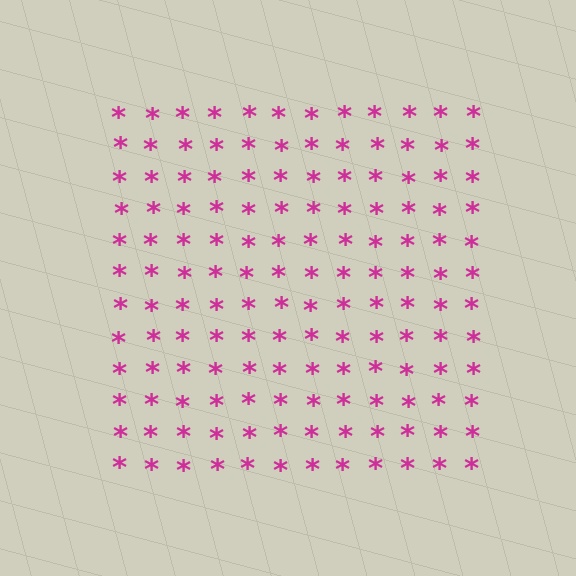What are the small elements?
The small elements are asterisks.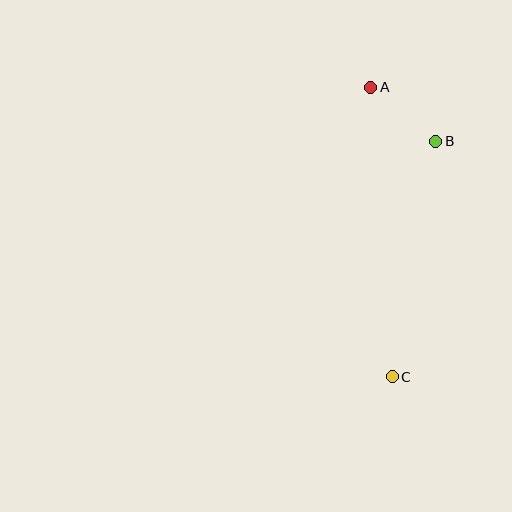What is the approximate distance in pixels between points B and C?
The distance between B and C is approximately 239 pixels.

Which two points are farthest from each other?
Points A and C are farthest from each other.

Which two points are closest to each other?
Points A and B are closest to each other.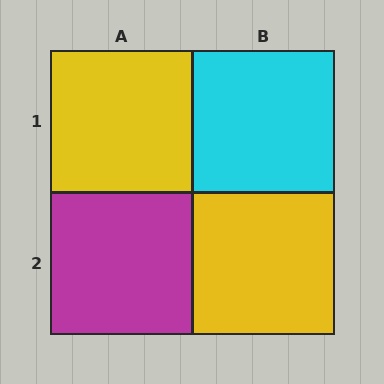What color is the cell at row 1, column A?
Yellow.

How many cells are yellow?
2 cells are yellow.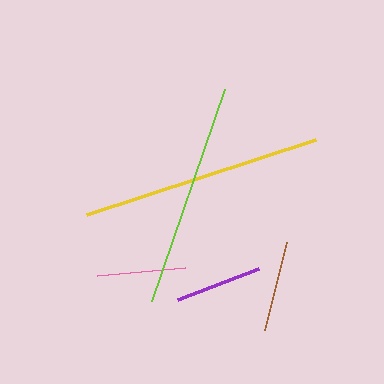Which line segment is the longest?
The yellow line is the longest at approximately 241 pixels.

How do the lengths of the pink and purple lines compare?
The pink and purple lines are approximately the same length.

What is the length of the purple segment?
The purple segment is approximately 87 pixels long.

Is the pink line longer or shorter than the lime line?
The lime line is longer than the pink line.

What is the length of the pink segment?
The pink segment is approximately 89 pixels long.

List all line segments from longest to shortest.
From longest to shortest: yellow, lime, brown, pink, purple.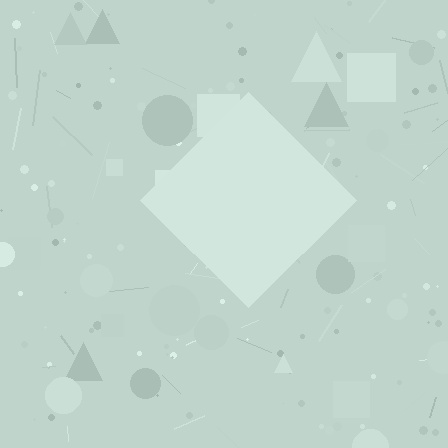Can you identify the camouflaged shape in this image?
The camouflaged shape is a diamond.